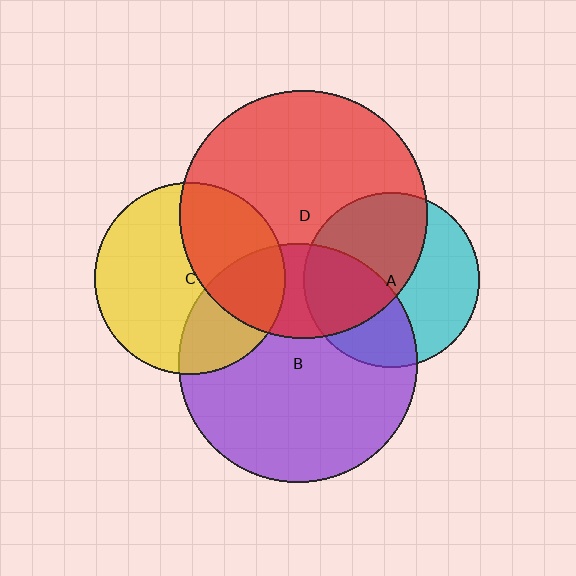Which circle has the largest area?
Circle D (red).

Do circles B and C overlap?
Yes.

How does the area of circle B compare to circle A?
Approximately 1.9 times.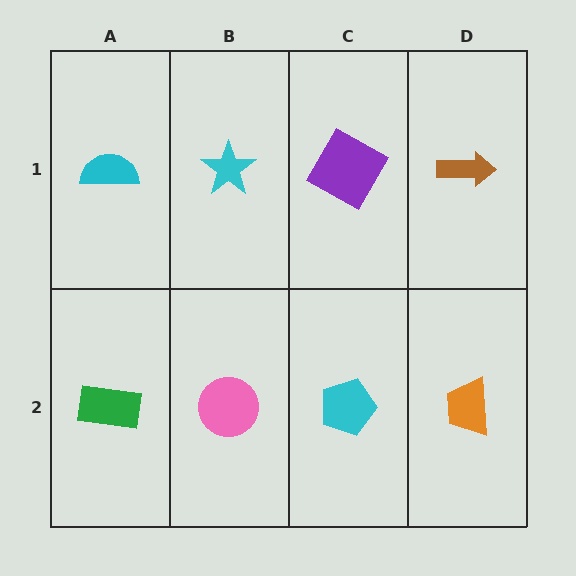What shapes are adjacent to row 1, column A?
A green rectangle (row 2, column A), a cyan star (row 1, column B).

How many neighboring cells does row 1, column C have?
3.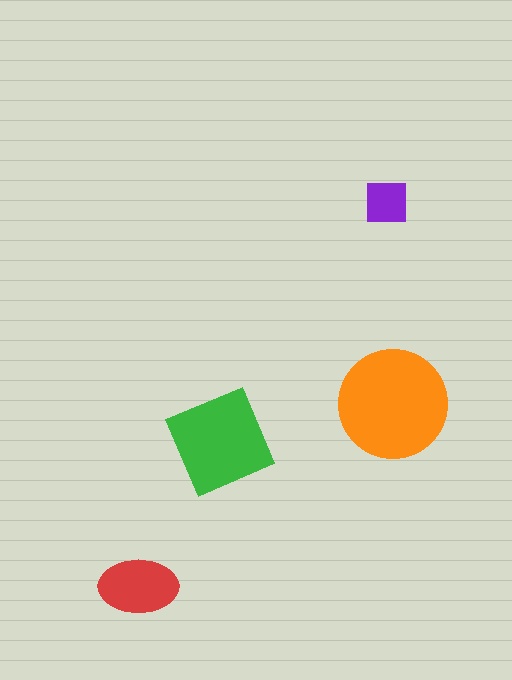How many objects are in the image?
There are 4 objects in the image.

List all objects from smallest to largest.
The purple square, the red ellipse, the green diamond, the orange circle.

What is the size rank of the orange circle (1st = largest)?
1st.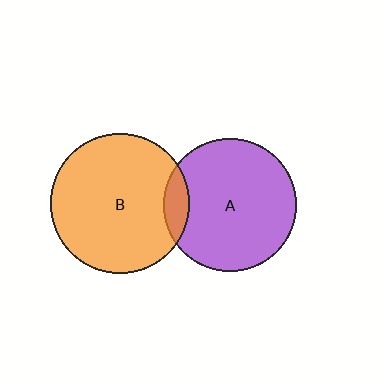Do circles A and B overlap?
Yes.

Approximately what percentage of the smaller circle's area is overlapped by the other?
Approximately 10%.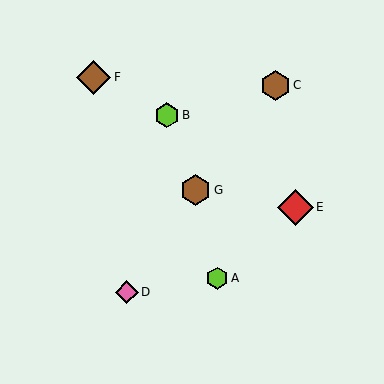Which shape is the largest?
The red diamond (labeled E) is the largest.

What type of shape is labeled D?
Shape D is a pink diamond.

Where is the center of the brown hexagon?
The center of the brown hexagon is at (275, 85).